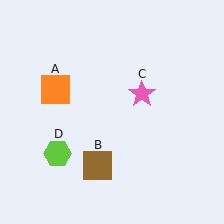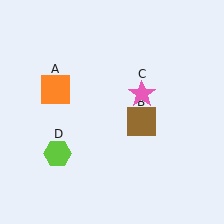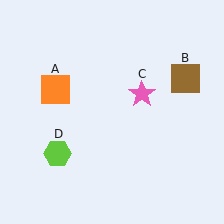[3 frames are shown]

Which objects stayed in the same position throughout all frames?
Orange square (object A) and pink star (object C) and lime hexagon (object D) remained stationary.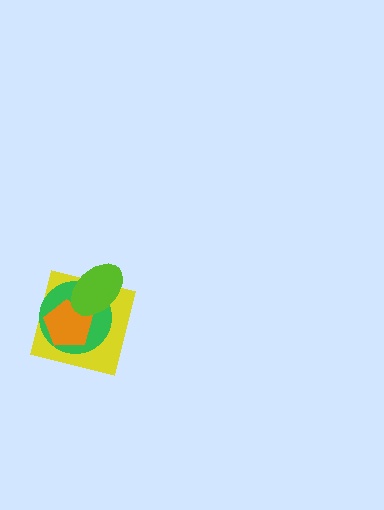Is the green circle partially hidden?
Yes, it is partially covered by another shape.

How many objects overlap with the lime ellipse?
3 objects overlap with the lime ellipse.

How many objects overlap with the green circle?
3 objects overlap with the green circle.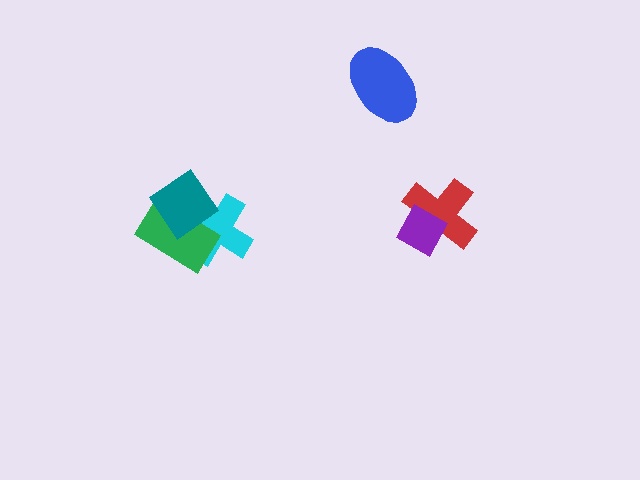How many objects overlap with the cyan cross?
2 objects overlap with the cyan cross.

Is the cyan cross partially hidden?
Yes, it is partially covered by another shape.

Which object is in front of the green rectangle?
The teal diamond is in front of the green rectangle.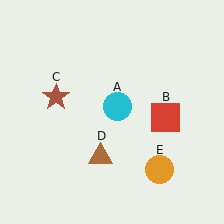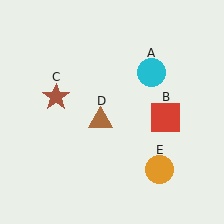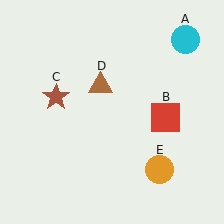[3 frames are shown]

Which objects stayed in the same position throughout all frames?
Red square (object B) and brown star (object C) and orange circle (object E) remained stationary.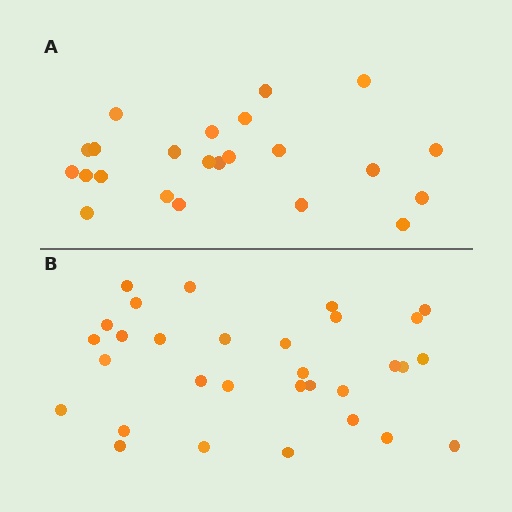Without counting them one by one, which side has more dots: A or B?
Region B (the bottom region) has more dots.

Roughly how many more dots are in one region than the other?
Region B has roughly 8 or so more dots than region A.